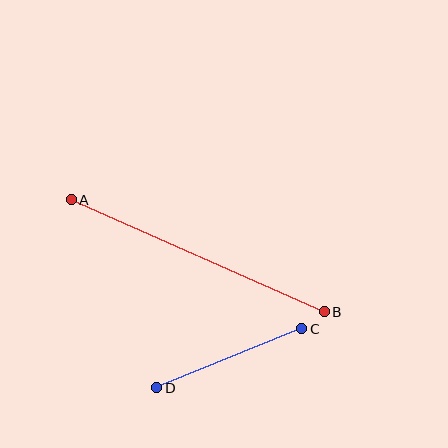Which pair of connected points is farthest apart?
Points A and B are farthest apart.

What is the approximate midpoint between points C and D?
The midpoint is at approximately (229, 358) pixels.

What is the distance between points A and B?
The distance is approximately 277 pixels.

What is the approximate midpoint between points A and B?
The midpoint is at approximately (198, 256) pixels.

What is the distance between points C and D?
The distance is approximately 157 pixels.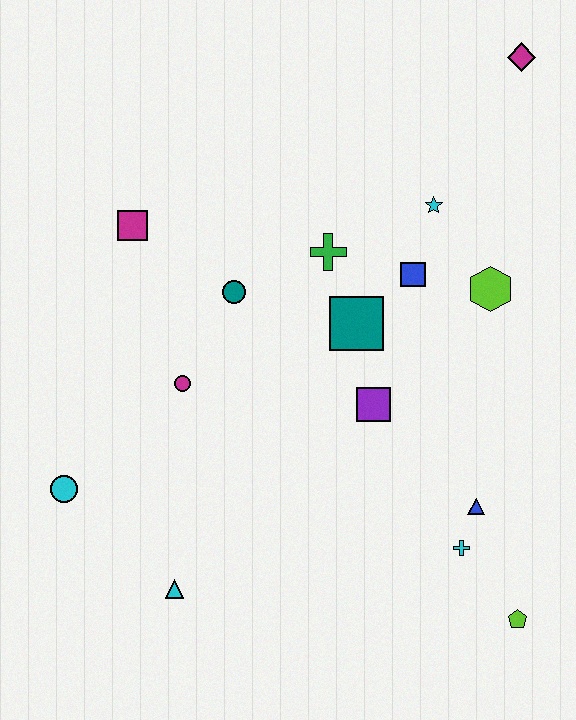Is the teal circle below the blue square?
Yes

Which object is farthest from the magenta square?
The lime pentagon is farthest from the magenta square.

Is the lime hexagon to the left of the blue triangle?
No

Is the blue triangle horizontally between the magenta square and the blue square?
No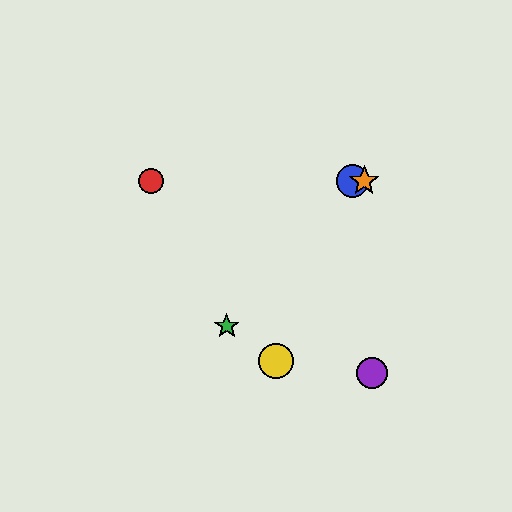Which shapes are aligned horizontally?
The red circle, the blue circle, the orange star are aligned horizontally.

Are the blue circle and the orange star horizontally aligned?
Yes, both are at y≈181.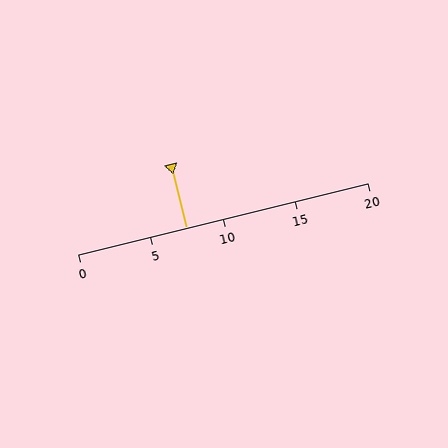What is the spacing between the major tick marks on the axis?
The major ticks are spaced 5 apart.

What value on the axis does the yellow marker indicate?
The marker indicates approximately 7.5.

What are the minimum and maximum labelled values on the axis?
The axis runs from 0 to 20.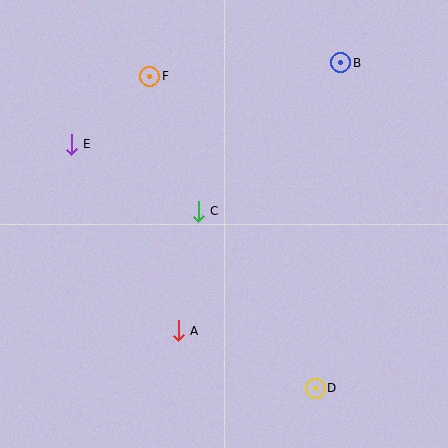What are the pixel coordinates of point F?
Point F is at (150, 76).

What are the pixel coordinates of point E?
Point E is at (71, 144).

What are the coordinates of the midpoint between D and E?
The midpoint between D and E is at (193, 266).